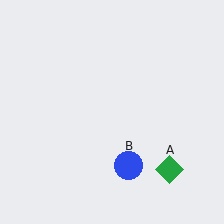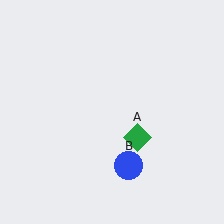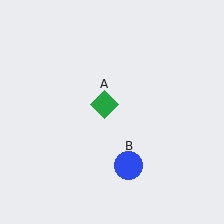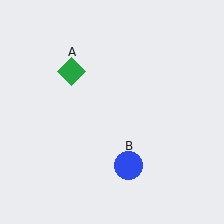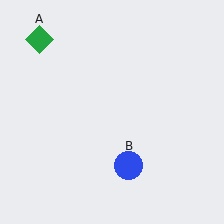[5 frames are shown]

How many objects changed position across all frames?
1 object changed position: green diamond (object A).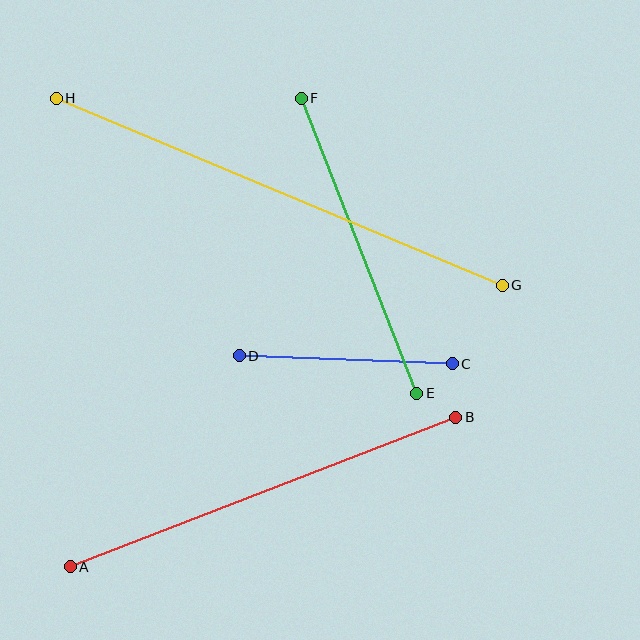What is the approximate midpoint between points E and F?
The midpoint is at approximately (359, 246) pixels.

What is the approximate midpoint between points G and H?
The midpoint is at approximately (279, 192) pixels.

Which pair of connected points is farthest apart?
Points G and H are farthest apart.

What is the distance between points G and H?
The distance is approximately 484 pixels.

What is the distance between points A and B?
The distance is approximately 414 pixels.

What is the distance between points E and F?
The distance is approximately 317 pixels.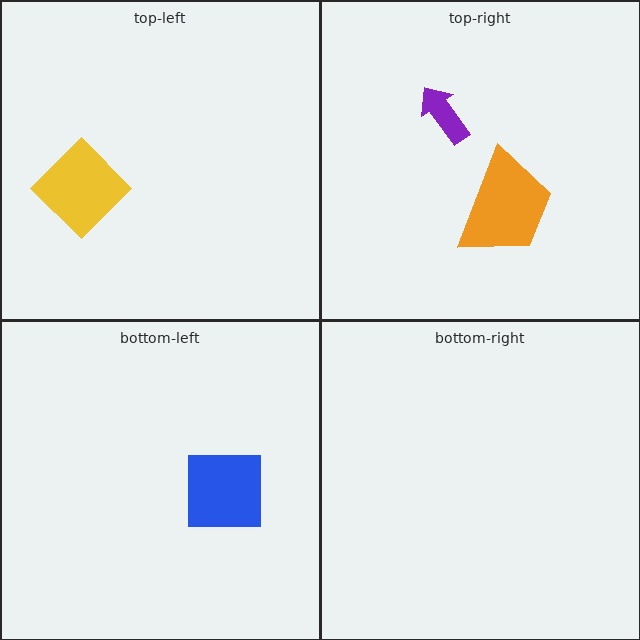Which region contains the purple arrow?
The top-right region.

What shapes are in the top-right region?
The purple arrow, the orange trapezoid.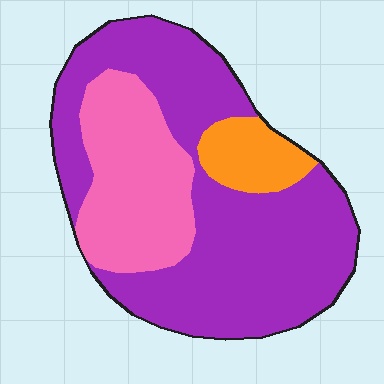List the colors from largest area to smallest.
From largest to smallest: purple, pink, orange.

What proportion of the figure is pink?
Pink takes up about one quarter (1/4) of the figure.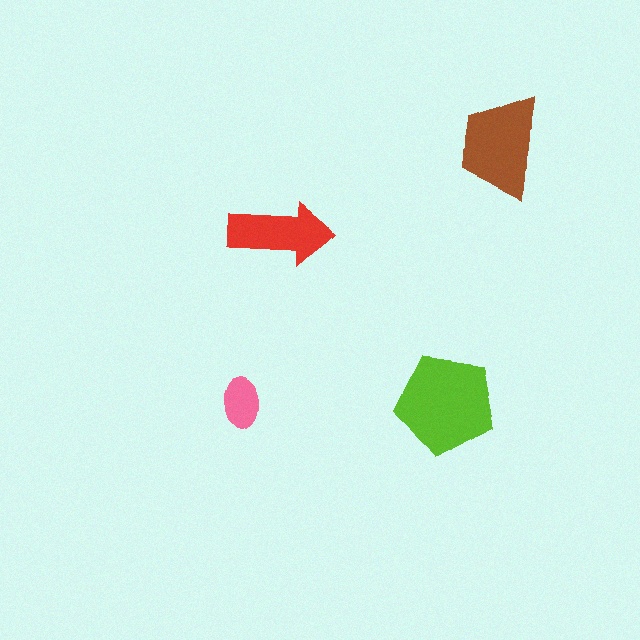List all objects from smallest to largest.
The pink ellipse, the red arrow, the brown trapezoid, the lime pentagon.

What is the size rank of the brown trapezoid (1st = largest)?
2nd.